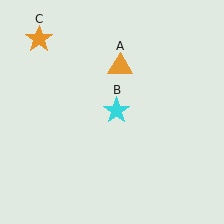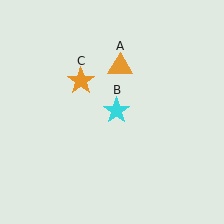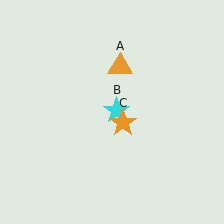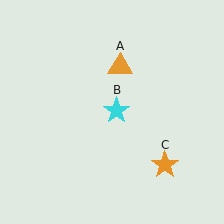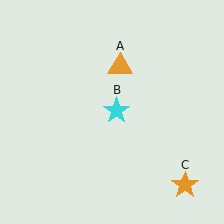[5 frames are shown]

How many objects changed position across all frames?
1 object changed position: orange star (object C).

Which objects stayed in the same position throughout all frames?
Orange triangle (object A) and cyan star (object B) remained stationary.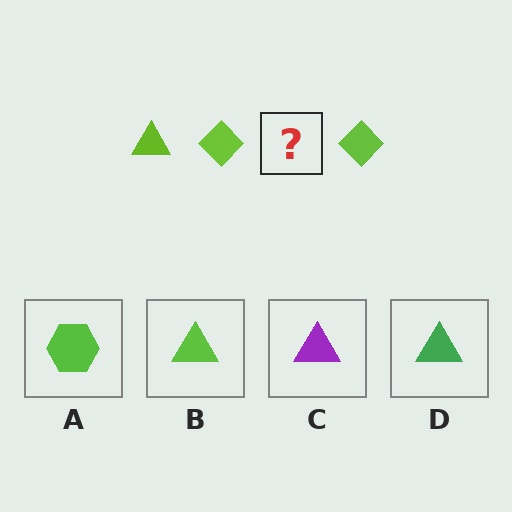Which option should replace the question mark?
Option B.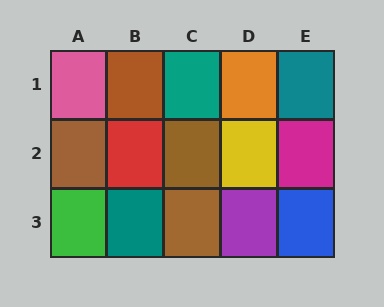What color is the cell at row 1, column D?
Orange.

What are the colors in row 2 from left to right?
Brown, red, brown, yellow, magenta.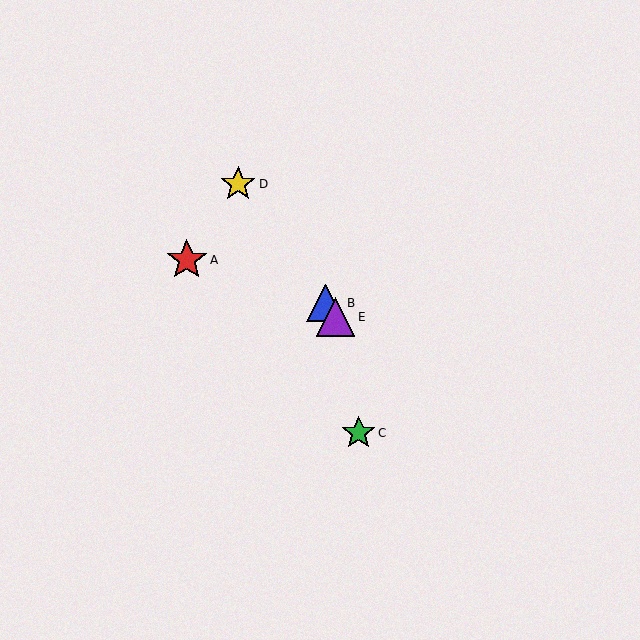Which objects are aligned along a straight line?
Objects B, D, E are aligned along a straight line.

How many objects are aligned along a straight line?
3 objects (B, D, E) are aligned along a straight line.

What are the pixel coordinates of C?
Object C is at (359, 433).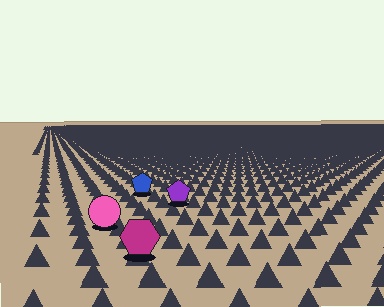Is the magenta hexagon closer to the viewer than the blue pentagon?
Yes. The magenta hexagon is closer — you can tell from the texture gradient: the ground texture is coarser near it.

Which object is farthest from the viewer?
The blue pentagon is farthest from the viewer. It appears smaller and the ground texture around it is denser.